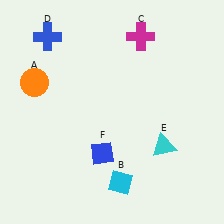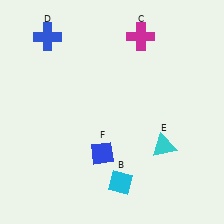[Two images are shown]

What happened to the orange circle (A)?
The orange circle (A) was removed in Image 2. It was in the top-left area of Image 1.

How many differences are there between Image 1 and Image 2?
There is 1 difference between the two images.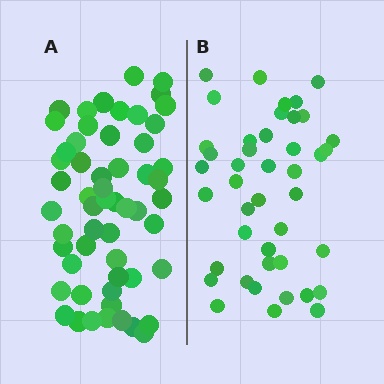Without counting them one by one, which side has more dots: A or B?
Region A (the left region) has more dots.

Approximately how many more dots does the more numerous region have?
Region A has approximately 15 more dots than region B.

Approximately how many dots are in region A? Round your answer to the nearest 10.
About 60 dots. (The exact count is 56, which rounds to 60.)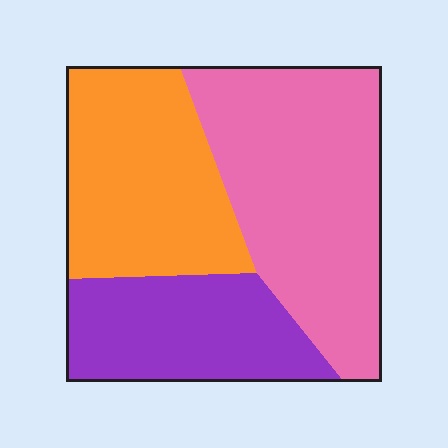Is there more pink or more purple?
Pink.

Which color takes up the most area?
Pink, at roughly 45%.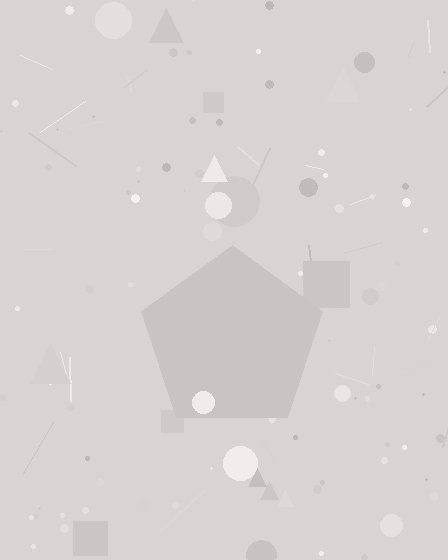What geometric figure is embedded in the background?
A pentagon is embedded in the background.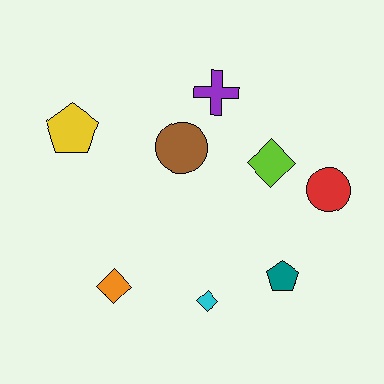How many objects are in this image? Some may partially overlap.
There are 8 objects.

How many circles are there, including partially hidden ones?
There are 2 circles.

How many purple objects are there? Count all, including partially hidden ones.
There is 1 purple object.